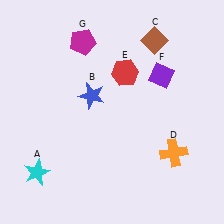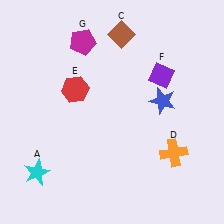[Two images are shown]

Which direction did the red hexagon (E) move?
The red hexagon (E) moved left.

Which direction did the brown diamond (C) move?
The brown diamond (C) moved left.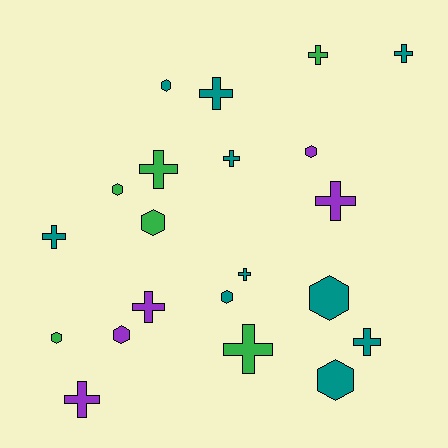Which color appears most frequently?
Teal, with 10 objects.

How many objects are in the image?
There are 21 objects.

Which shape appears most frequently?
Cross, with 12 objects.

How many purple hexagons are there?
There are 2 purple hexagons.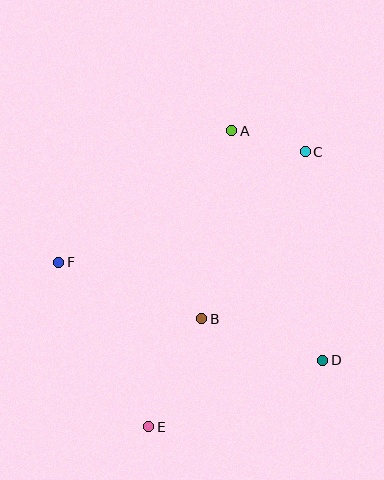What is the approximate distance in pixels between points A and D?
The distance between A and D is approximately 247 pixels.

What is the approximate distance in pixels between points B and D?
The distance between B and D is approximately 128 pixels.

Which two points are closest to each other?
Points A and C are closest to each other.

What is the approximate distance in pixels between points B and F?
The distance between B and F is approximately 154 pixels.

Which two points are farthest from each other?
Points C and E are farthest from each other.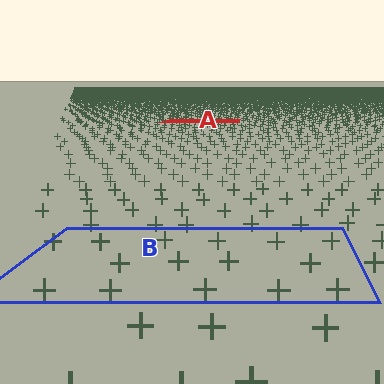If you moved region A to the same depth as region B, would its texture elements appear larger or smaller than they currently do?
They would appear larger. At a closer depth, the same texture elements are projected at a bigger on-screen size.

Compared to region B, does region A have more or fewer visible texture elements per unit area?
Region A has more texture elements per unit area — they are packed more densely because it is farther away.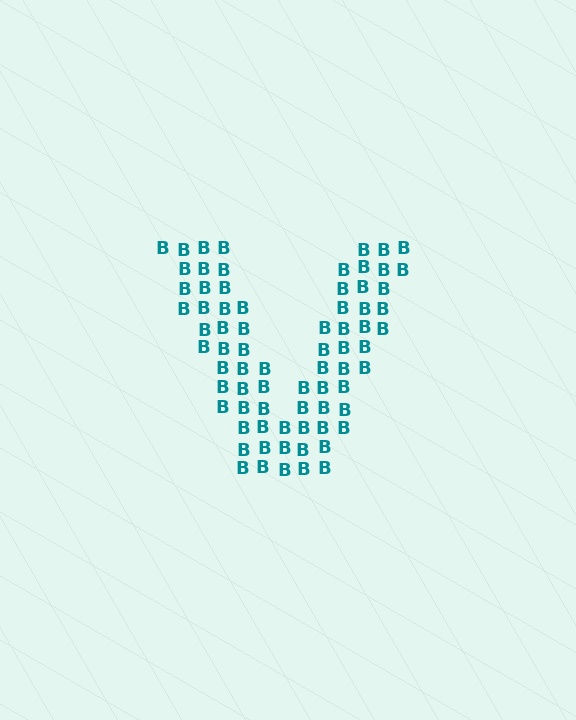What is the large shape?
The large shape is the letter V.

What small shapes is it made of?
It is made of small letter B's.